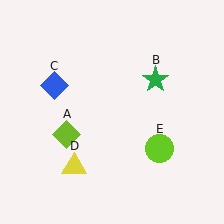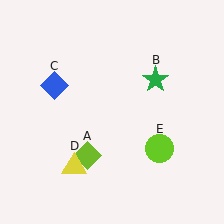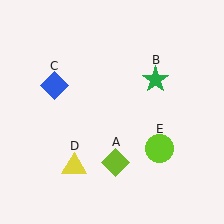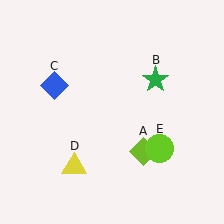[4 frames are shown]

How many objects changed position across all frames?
1 object changed position: lime diamond (object A).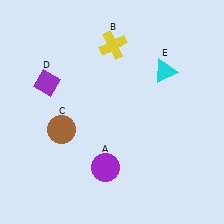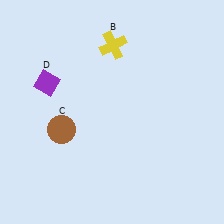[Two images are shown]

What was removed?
The cyan triangle (E), the purple circle (A) were removed in Image 2.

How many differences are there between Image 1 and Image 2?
There are 2 differences between the two images.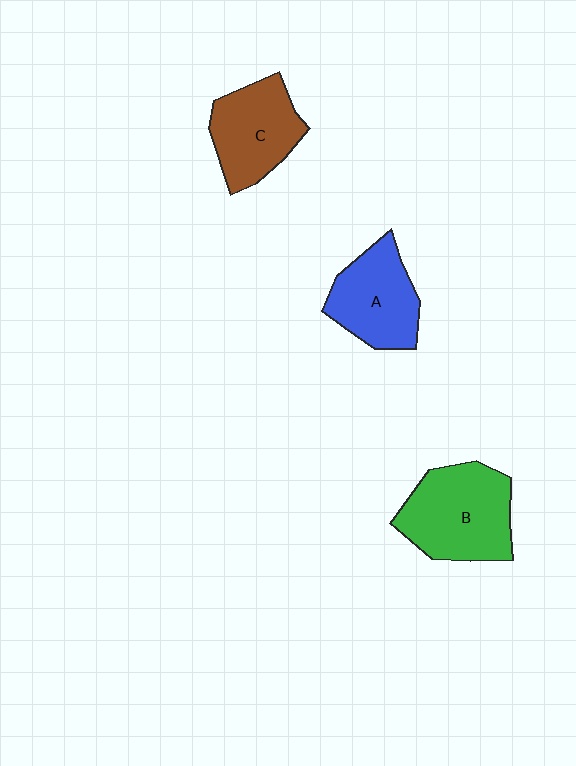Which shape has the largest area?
Shape B (green).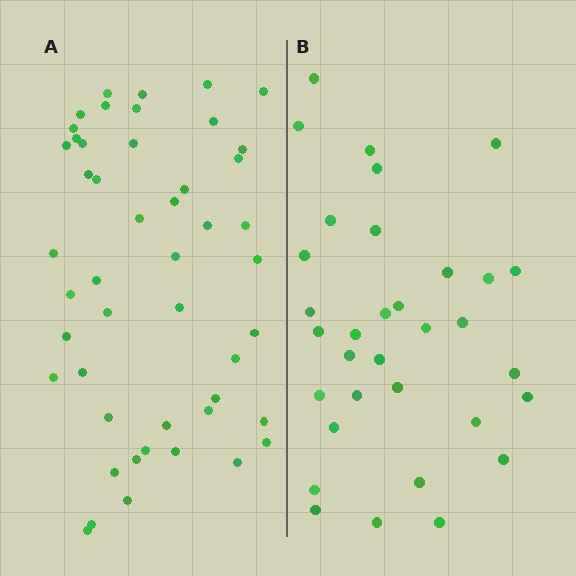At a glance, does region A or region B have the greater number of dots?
Region A (the left region) has more dots.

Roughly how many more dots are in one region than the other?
Region A has approximately 15 more dots than region B.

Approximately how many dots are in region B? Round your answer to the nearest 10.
About 30 dots. (The exact count is 33, which rounds to 30.)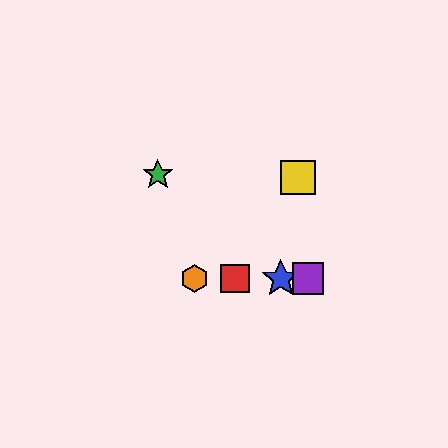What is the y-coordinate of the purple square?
The purple square is at y≈279.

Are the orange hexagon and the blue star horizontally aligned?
Yes, both are at y≈279.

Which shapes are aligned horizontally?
The red square, the blue star, the purple square, the orange hexagon are aligned horizontally.